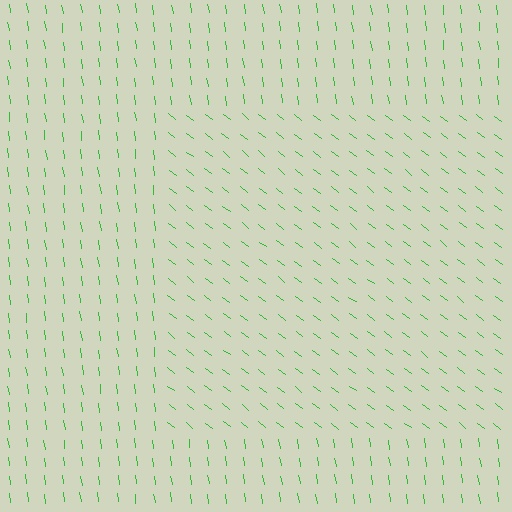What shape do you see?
I see a rectangle.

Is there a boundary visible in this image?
Yes, there is a texture boundary formed by a change in line orientation.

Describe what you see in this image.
The image is filled with small green line segments. A rectangle region in the image has lines oriented differently from the surrounding lines, creating a visible texture boundary.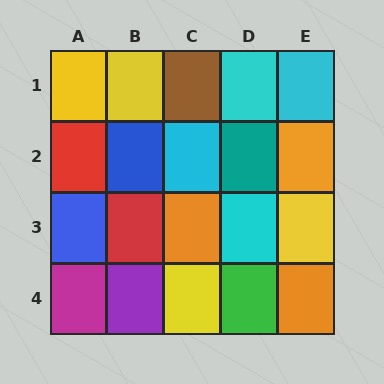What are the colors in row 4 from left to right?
Magenta, purple, yellow, green, orange.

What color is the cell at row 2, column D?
Teal.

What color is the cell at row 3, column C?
Orange.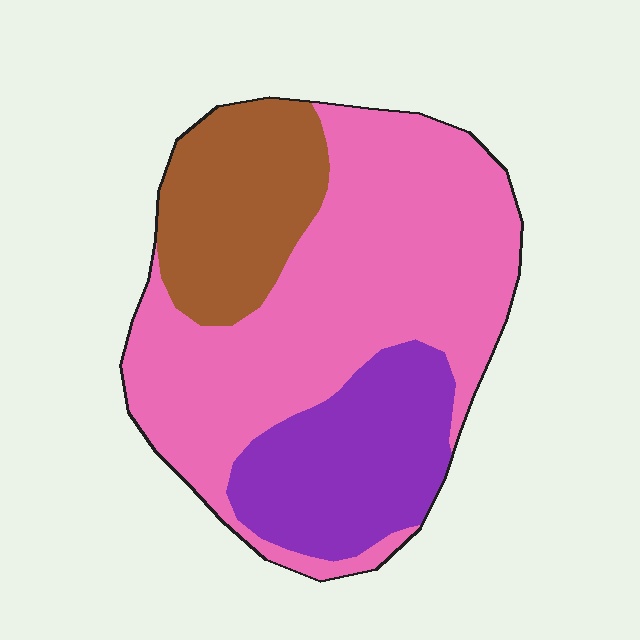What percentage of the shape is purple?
Purple takes up less than a quarter of the shape.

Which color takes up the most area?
Pink, at roughly 55%.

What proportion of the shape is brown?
Brown takes up less than a quarter of the shape.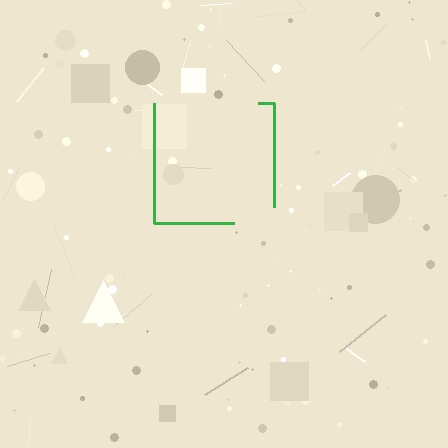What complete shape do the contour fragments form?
The contour fragments form a square.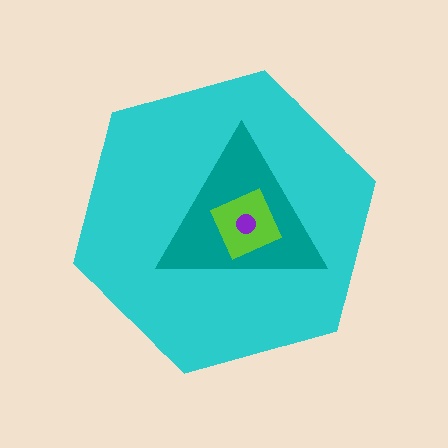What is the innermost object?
The purple circle.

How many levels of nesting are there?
4.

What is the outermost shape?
The cyan hexagon.